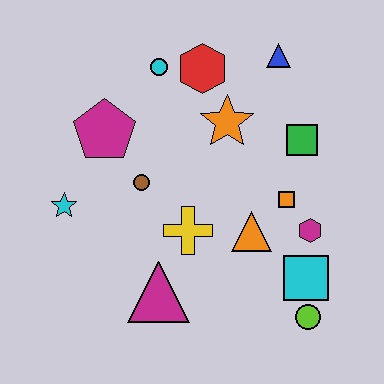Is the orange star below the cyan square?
No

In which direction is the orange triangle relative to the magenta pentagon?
The orange triangle is to the right of the magenta pentagon.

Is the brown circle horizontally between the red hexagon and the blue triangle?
No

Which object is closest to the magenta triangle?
The yellow cross is closest to the magenta triangle.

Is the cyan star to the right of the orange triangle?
No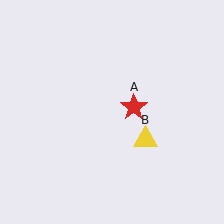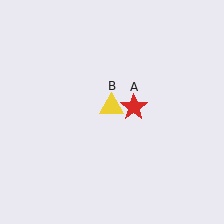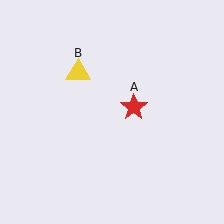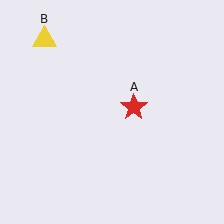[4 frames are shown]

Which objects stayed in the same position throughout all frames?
Red star (object A) remained stationary.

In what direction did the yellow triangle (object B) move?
The yellow triangle (object B) moved up and to the left.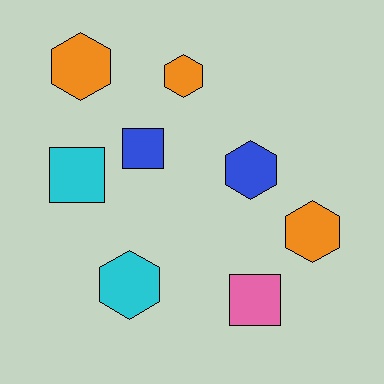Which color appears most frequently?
Orange, with 3 objects.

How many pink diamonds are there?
There are no pink diamonds.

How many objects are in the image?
There are 8 objects.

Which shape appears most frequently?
Hexagon, with 5 objects.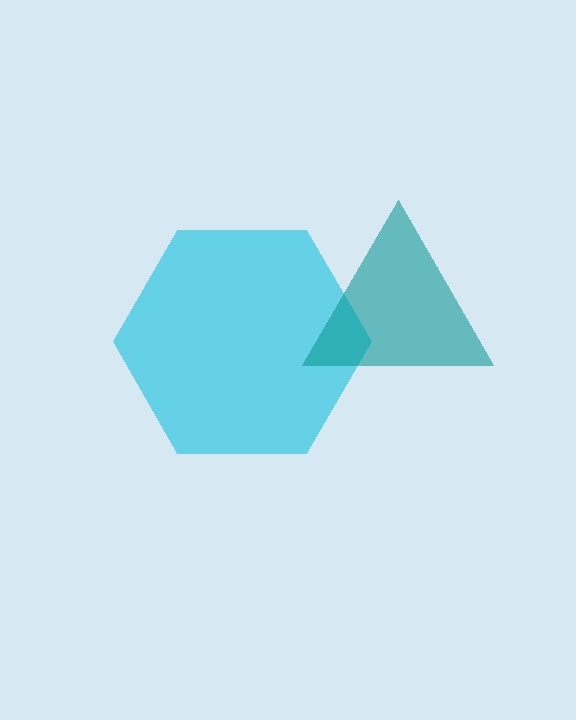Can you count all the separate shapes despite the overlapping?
Yes, there are 2 separate shapes.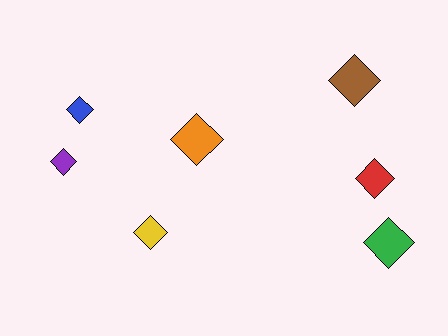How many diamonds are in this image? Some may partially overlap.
There are 7 diamonds.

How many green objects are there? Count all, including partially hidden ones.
There is 1 green object.